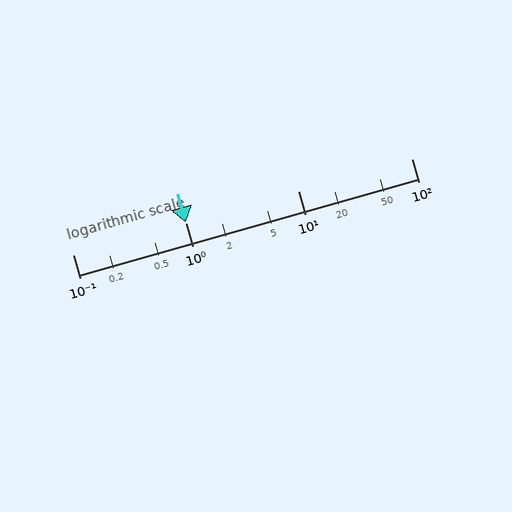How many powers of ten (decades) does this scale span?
The scale spans 3 decades, from 0.1 to 100.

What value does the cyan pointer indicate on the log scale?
The pointer indicates approximately 1.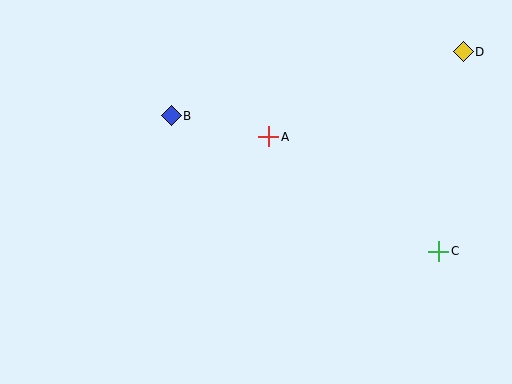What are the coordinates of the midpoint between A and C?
The midpoint between A and C is at (354, 194).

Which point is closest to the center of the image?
Point A at (269, 137) is closest to the center.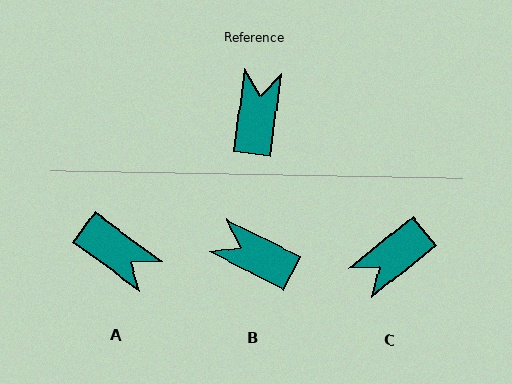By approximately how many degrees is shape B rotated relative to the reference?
Approximately 71 degrees counter-clockwise.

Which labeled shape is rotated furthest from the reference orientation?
C, about 137 degrees away.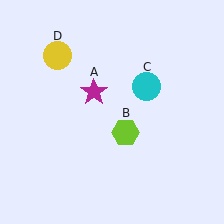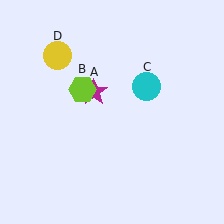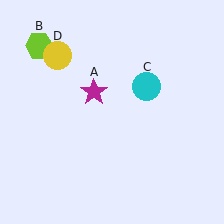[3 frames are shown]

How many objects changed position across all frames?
1 object changed position: lime hexagon (object B).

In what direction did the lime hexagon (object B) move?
The lime hexagon (object B) moved up and to the left.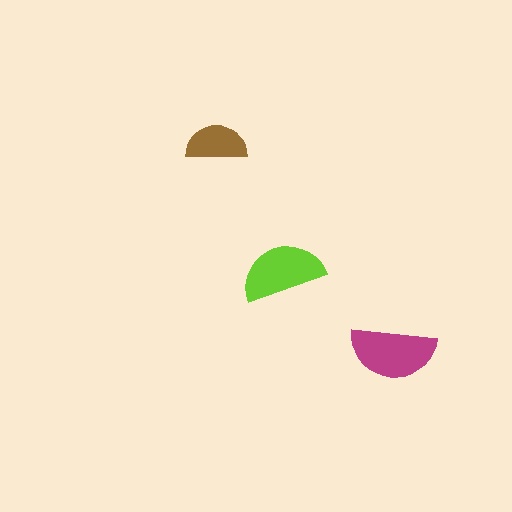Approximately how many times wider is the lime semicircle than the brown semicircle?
About 1.5 times wider.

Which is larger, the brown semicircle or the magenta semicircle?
The magenta one.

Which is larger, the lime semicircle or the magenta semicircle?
The magenta one.